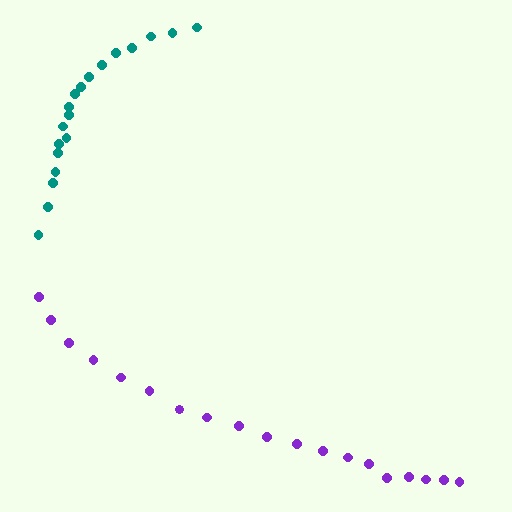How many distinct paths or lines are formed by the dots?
There are 2 distinct paths.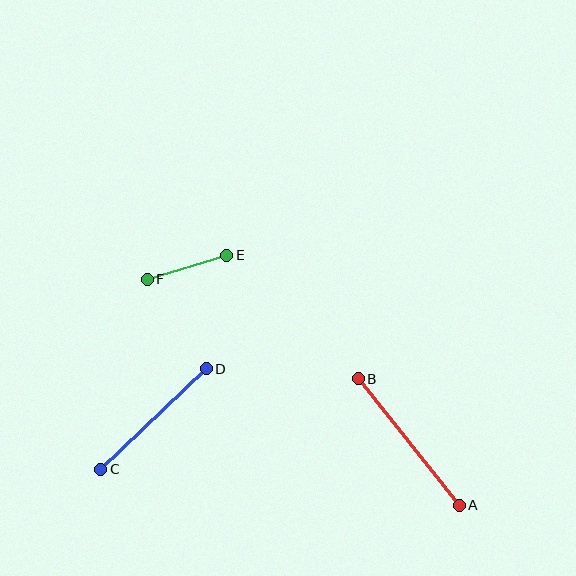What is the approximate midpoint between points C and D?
The midpoint is at approximately (154, 419) pixels.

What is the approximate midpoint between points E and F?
The midpoint is at approximately (187, 267) pixels.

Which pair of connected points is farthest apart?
Points A and B are farthest apart.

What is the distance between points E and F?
The distance is approximately 83 pixels.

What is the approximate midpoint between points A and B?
The midpoint is at approximately (409, 442) pixels.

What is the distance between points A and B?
The distance is approximately 162 pixels.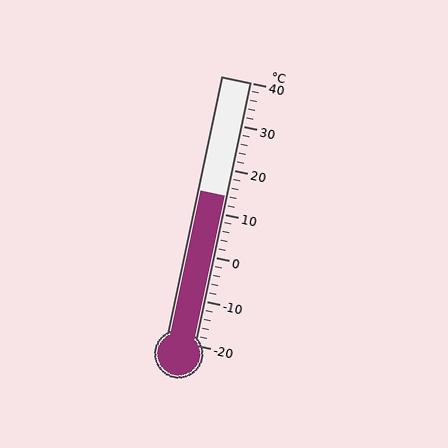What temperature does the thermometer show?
The thermometer shows approximately 14°C.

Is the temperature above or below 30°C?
The temperature is below 30°C.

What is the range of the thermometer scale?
The thermometer scale ranges from -20°C to 40°C.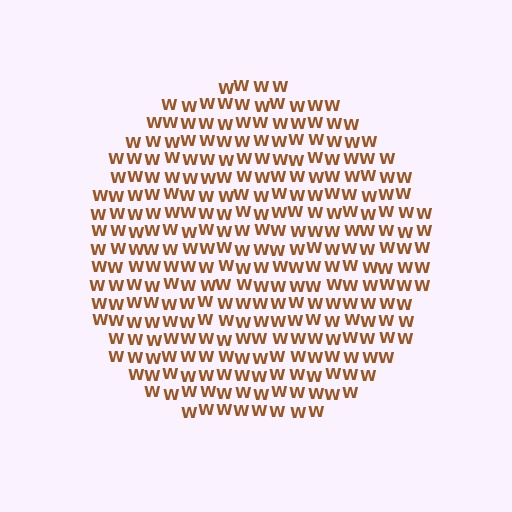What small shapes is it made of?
It is made of small letter W's.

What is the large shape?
The large shape is a circle.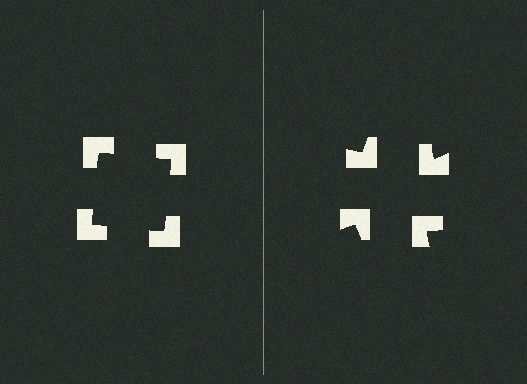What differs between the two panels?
The notched squares are positioned identically on both sides; only the wedge orientations differ. On the left they align to a square; on the right they are misaligned.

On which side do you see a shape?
An illusory square appears on the left side. On the right side the wedge cuts are rotated, so no coherent shape forms.